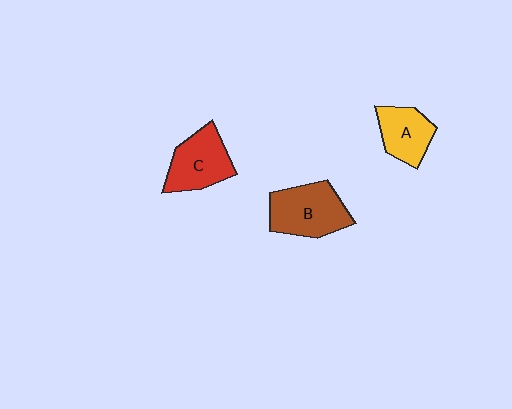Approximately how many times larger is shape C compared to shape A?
Approximately 1.2 times.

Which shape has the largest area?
Shape B (brown).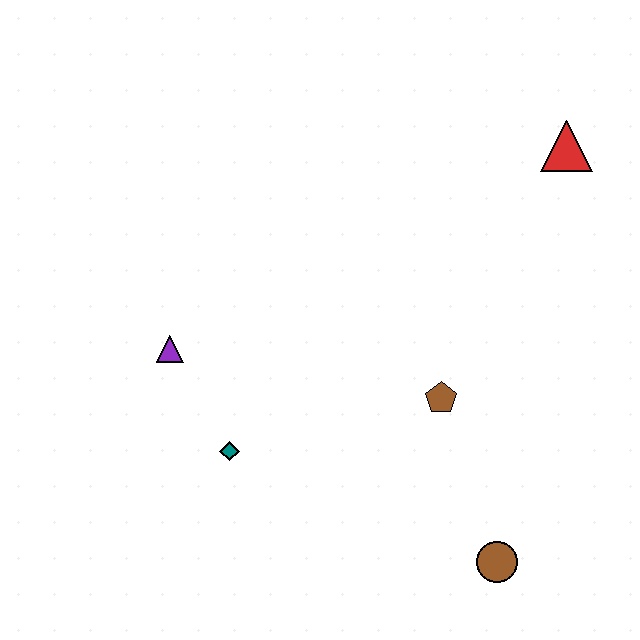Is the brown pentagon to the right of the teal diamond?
Yes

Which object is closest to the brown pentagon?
The brown circle is closest to the brown pentagon.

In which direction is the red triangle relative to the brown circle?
The red triangle is above the brown circle.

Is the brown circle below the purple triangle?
Yes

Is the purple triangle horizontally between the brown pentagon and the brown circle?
No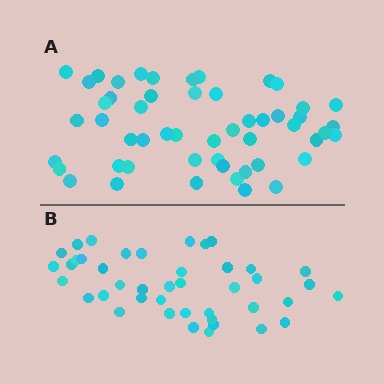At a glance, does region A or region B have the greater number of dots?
Region A (the top region) has more dots.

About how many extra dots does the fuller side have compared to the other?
Region A has roughly 10 or so more dots than region B.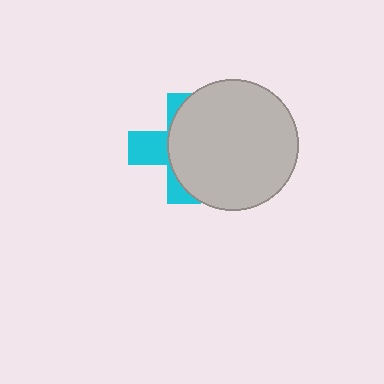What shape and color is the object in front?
The object in front is a light gray circle.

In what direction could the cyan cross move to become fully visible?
The cyan cross could move left. That would shift it out from behind the light gray circle entirely.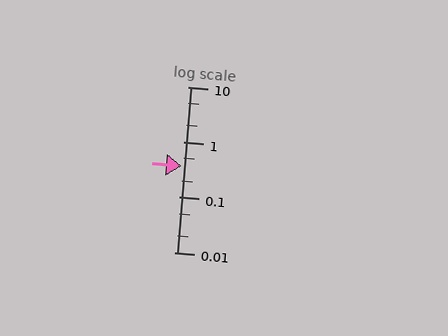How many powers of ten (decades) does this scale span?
The scale spans 3 decades, from 0.01 to 10.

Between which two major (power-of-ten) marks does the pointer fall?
The pointer is between 0.1 and 1.